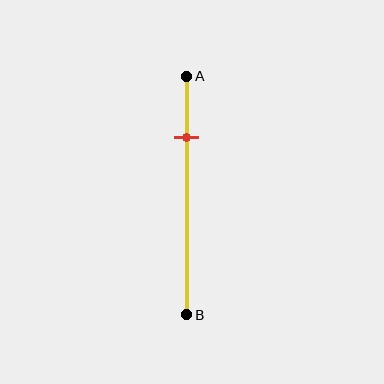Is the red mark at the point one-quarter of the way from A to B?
Yes, the mark is approximately at the one-quarter point.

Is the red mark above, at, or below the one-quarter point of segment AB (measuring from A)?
The red mark is approximately at the one-quarter point of segment AB.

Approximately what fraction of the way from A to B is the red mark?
The red mark is approximately 25% of the way from A to B.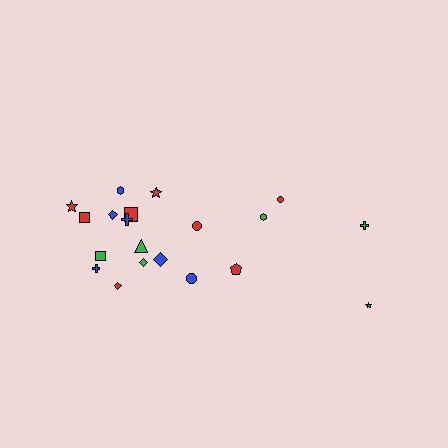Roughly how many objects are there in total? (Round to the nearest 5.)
Roughly 20 objects in total.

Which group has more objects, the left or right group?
The left group.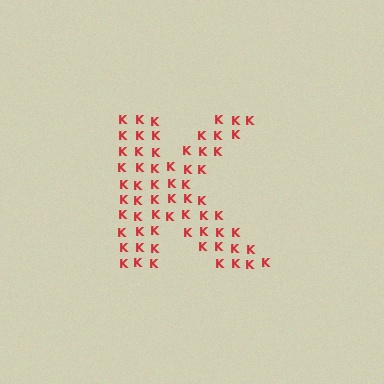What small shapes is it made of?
It is made of small letter K's.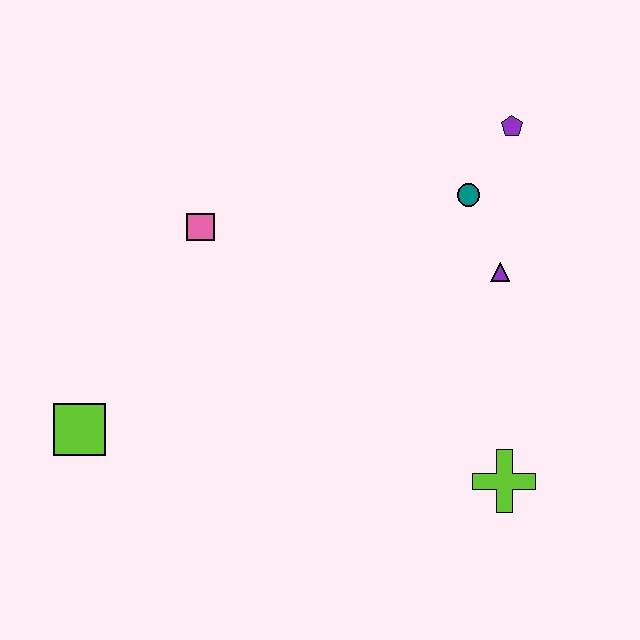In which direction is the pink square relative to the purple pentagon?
The pink square is to the left of the purple pentagon.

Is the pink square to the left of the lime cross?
Yes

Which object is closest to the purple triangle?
The teal circle is closest to the purple triangle.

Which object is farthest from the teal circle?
The lime square is farthest from the teal circle.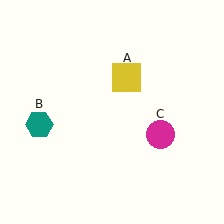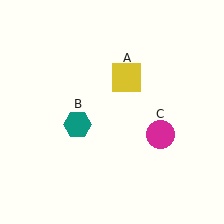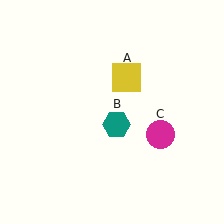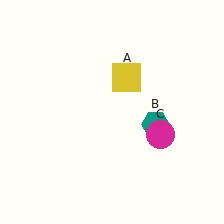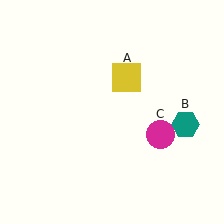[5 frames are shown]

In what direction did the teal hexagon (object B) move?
The teal hexagon (object B) moved right.